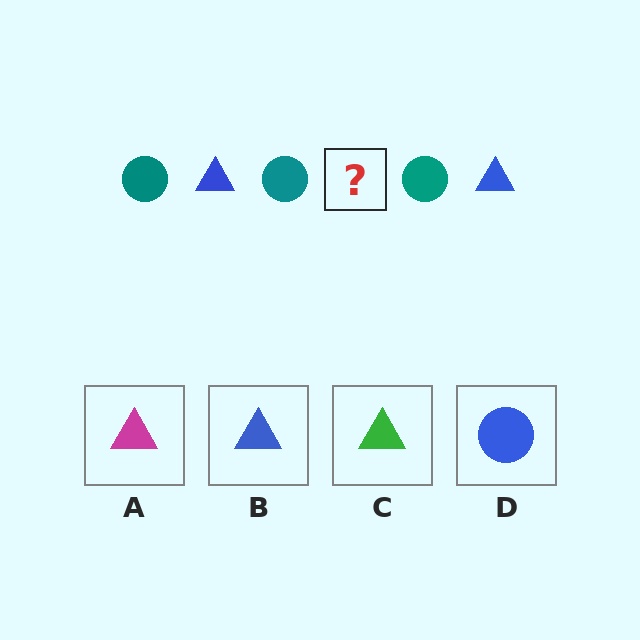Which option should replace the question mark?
Option B.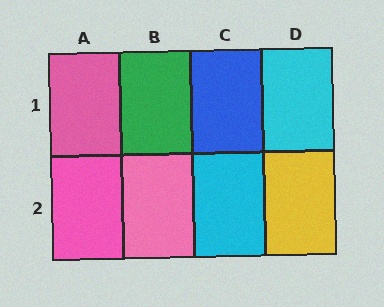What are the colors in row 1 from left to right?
Pink, green, blue, cyan.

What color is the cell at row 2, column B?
Pink.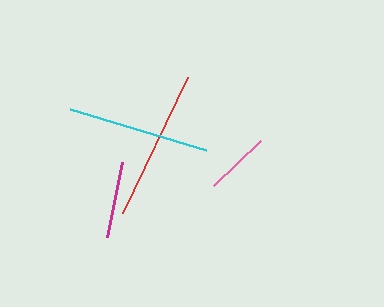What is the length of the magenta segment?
The magenta segment is approximately 77 pixels long.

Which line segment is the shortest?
The pink line is the shortest at approximately 66 pixels.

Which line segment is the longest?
The red line is the longest at approximately 150 pixels.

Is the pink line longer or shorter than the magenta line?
The magenta line is longer than the pink line.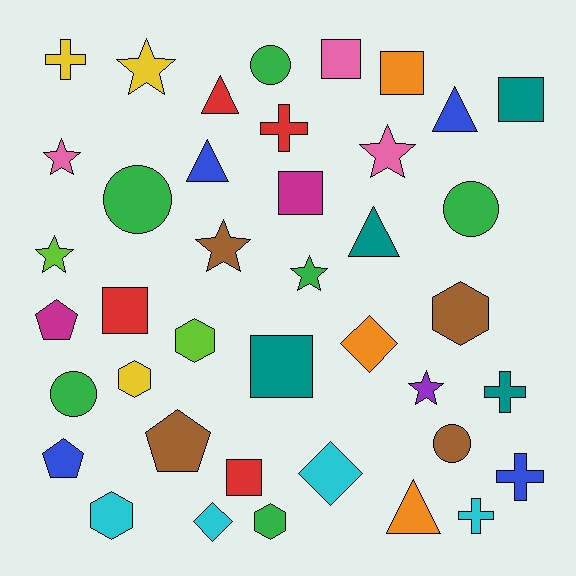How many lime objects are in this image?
There are 2 lime objects.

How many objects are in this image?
There are 40 objects.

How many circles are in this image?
There are 5 circles.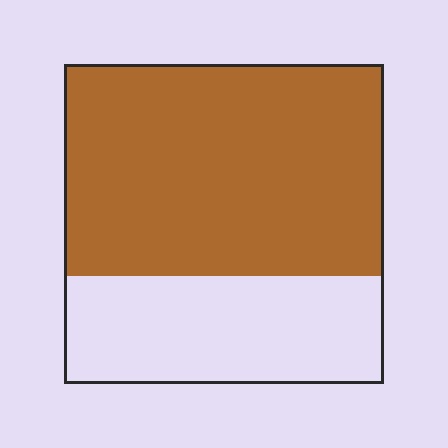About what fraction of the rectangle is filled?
About two thirds (2/3).